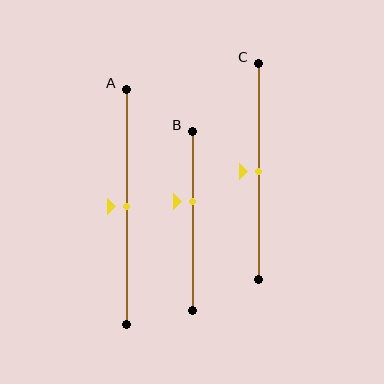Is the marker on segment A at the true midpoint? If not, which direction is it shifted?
Yes, the marker on segment A is at the true midpoint.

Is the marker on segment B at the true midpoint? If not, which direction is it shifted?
No, the marker on segment B is shifted upward by about 11% of the segment length.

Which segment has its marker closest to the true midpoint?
Segment A has its marker closest to the true midpoint.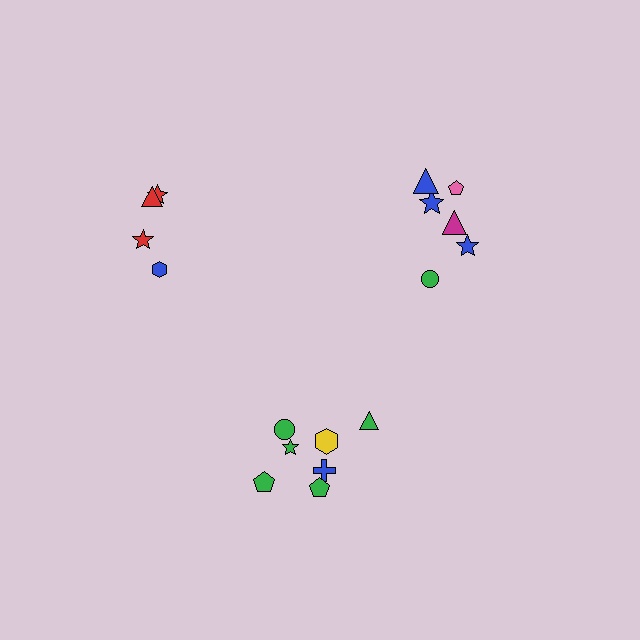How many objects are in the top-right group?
There are 6 objects.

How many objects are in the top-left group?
There are 4 objects.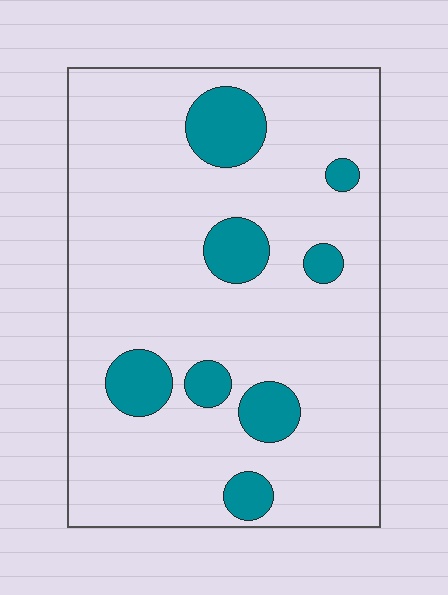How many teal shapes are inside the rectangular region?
8.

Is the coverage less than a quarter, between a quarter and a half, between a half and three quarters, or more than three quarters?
Less than a quarter.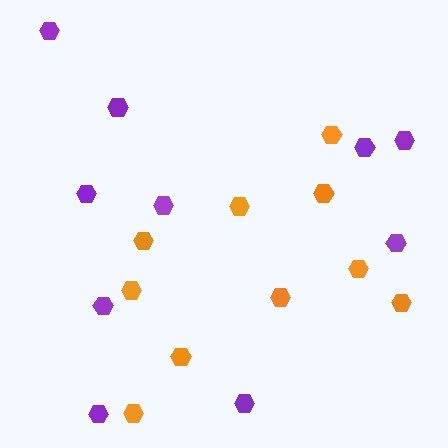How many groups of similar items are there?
There are 2 groups: one group of purple hexagons (10) and one group of orange hexagons (10).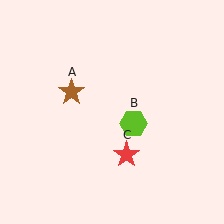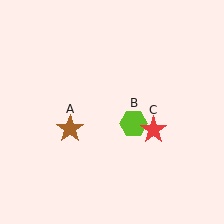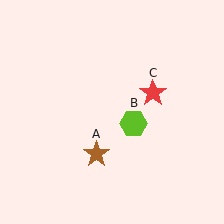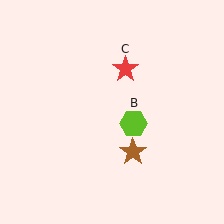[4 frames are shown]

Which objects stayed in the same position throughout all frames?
Lime hexagon (object B) remained stationary.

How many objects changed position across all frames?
2 objects changed position: brown star (object A), red star (object C).